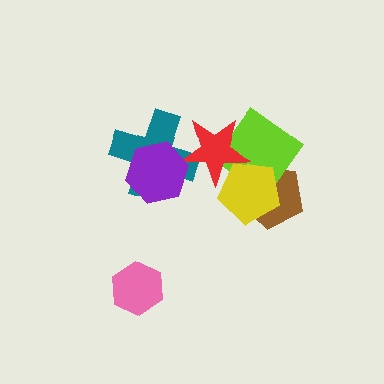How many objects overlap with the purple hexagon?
2 objects overlap with the purple hexagon.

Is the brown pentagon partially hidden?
Yes, it is partially covered by another shape.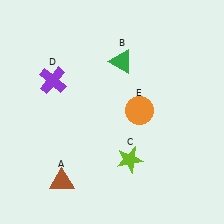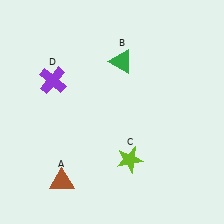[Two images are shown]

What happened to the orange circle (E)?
The orange circle (E) was removed in Image 2. It was in the top-right area of Image 1.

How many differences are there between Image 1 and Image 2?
There is 1 difference between the two images.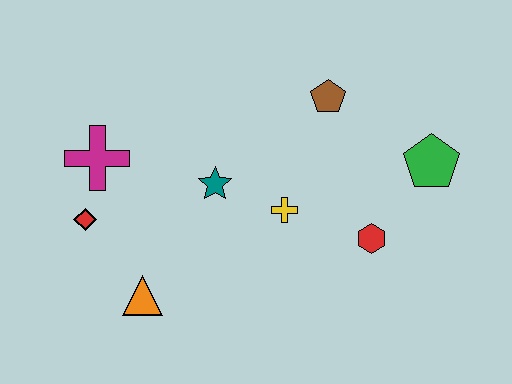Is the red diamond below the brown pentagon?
Yes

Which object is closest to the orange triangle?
The red diamond is closest to the orange triangle.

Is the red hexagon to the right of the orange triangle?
Yes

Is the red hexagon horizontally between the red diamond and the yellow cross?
No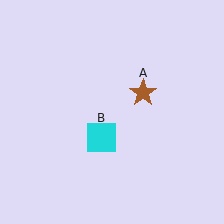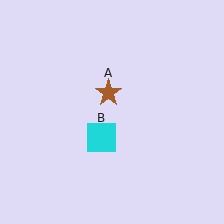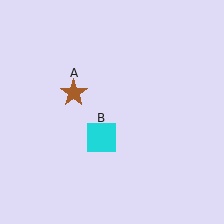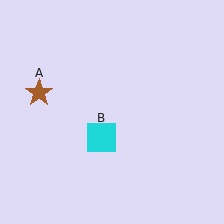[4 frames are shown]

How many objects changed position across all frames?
1 object changed position: brown star (object A).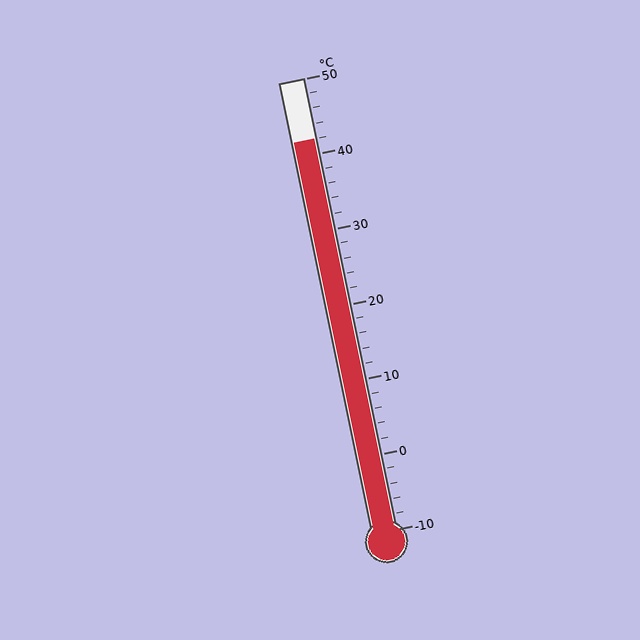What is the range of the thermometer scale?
The thermometer scale ranges from -10°C to 50°C.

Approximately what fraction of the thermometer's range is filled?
The thermometer is filled to approximately 85% of its range.